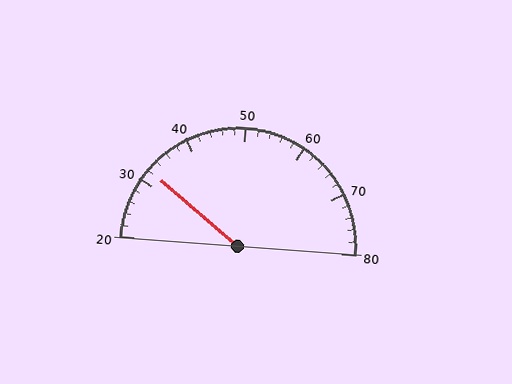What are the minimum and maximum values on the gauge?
The gauge ranges from 20 to 80.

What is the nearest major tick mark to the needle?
The nearest major tick mark is 30.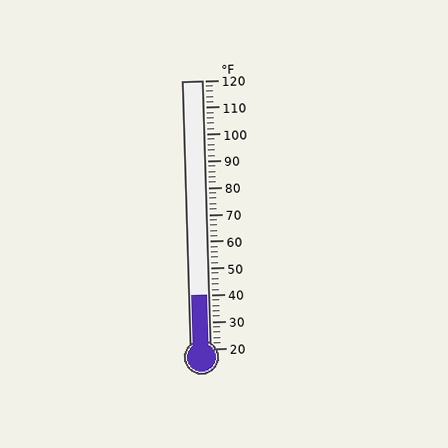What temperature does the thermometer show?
The thermometer shows approximately 40°F.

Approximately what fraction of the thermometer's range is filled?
The thermometer is filled to approximately 20% of its range.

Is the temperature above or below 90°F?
The temperature is below 90°F.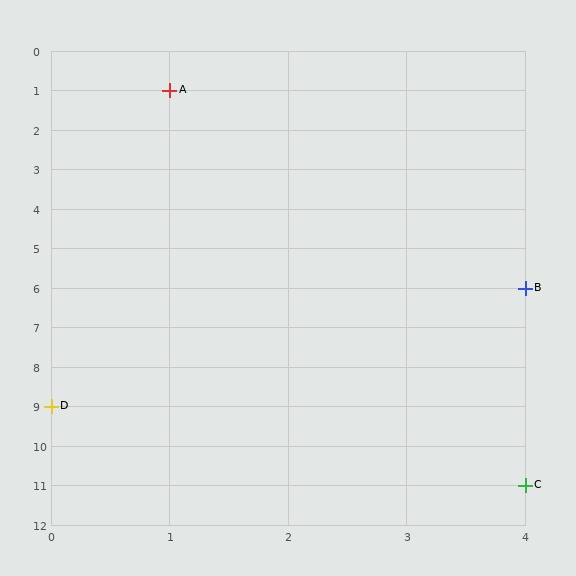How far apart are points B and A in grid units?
Points B and A are 3 columns and 5 rows apart (about 5.8 grid units diagonally).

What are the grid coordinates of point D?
Point D is at grid coordinates (0, 9).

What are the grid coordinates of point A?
Point A is at grid coordinates (1, 1).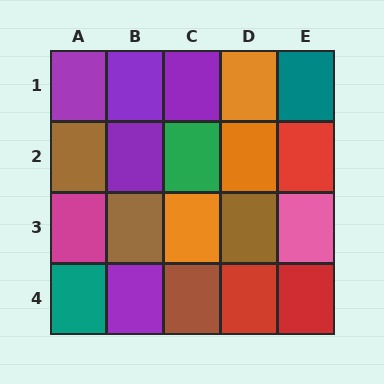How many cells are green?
1 cell is green.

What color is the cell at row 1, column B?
Purple.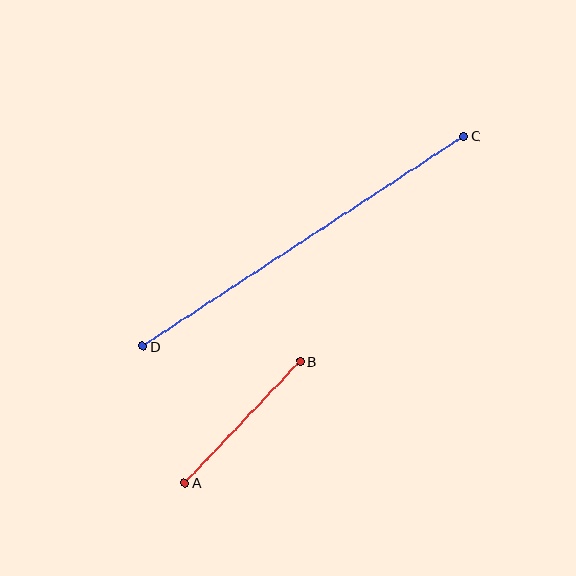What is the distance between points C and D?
The distance is approximately 384 pixels.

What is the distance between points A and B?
The distance is approximately 167 pixels.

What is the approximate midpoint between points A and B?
The midpoint is at approximately (242, 422) pixels.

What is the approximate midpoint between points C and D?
The midpoint is at approximately (303, 241) pixels.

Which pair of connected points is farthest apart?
Points C and D are farthest apart.